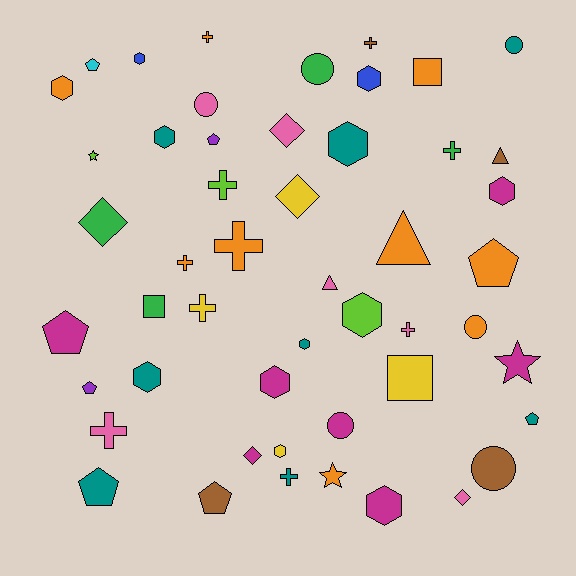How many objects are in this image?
There are 50 objects.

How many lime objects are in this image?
There are 3 lime objects.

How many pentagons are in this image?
There are 8 pentagons.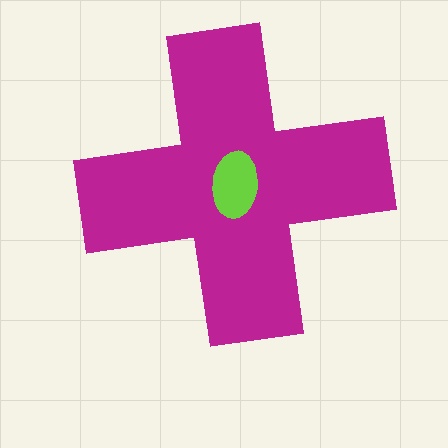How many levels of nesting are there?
2.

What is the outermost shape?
The magenta cross.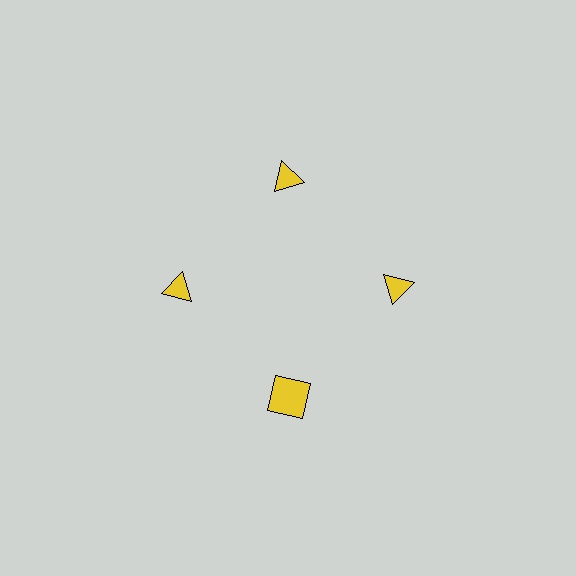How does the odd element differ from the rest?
It has a different shape: square instead of triangle.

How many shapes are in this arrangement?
There are 4 shapes arranged in a ring pattern.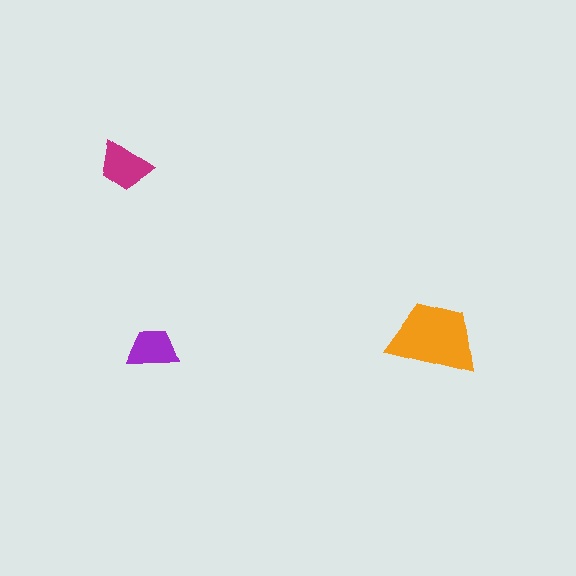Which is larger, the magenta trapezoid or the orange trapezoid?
The orange one.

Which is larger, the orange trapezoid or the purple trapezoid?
The orange one.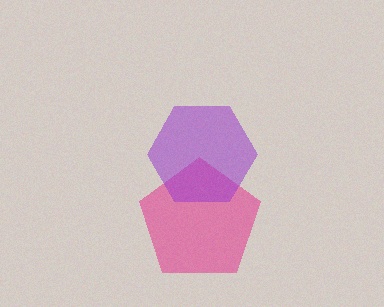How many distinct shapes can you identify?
There are 2 distinct shapes: a pink pentagon, a purple hexagon.